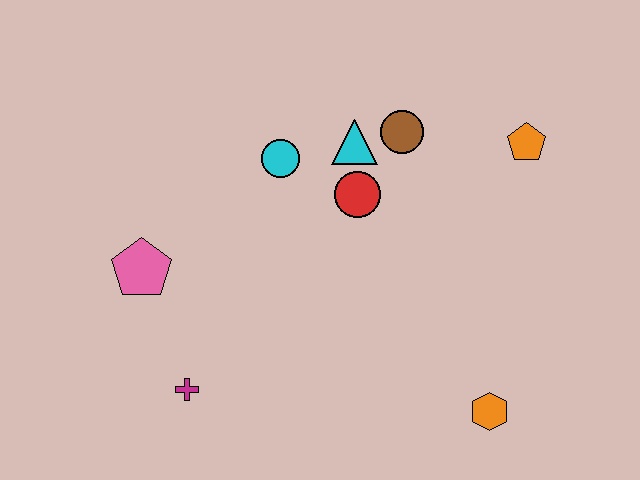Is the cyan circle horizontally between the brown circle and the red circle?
No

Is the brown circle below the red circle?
No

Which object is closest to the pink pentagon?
The magenta cross is closest to the pink pentagon.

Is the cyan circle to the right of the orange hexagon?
No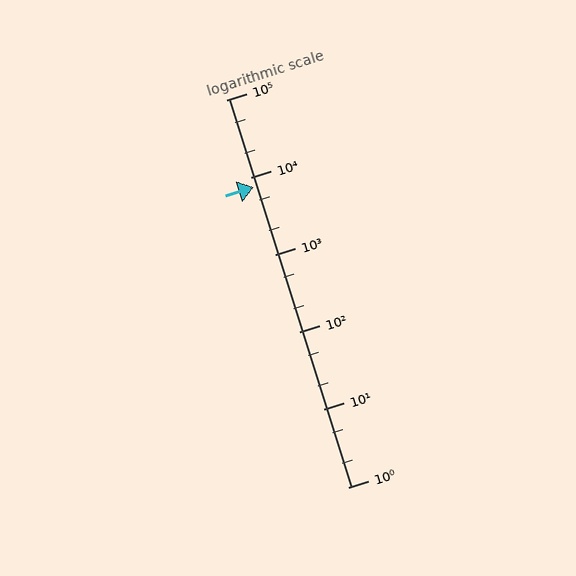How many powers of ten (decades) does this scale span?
The scale spans 5 decades, from 1 to 100000.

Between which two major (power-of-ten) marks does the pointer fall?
The pointer is between 1000 and 10000.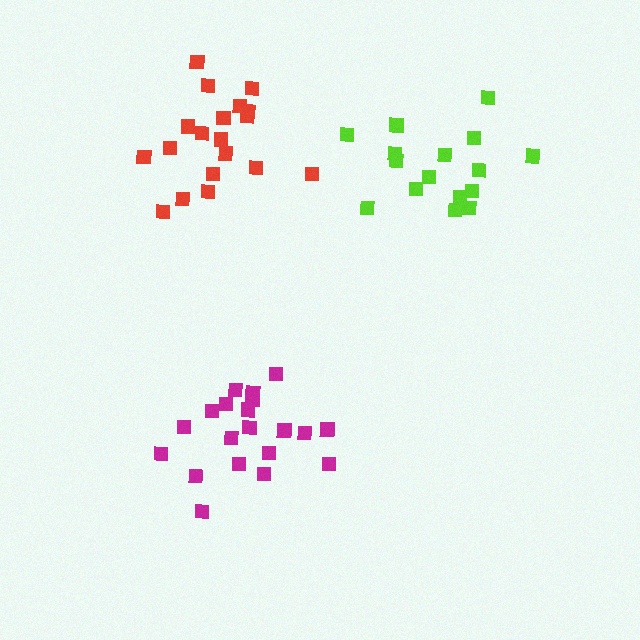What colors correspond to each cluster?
The clusters are colored: lime, magenta, red.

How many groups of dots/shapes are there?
There are 3 groups.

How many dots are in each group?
Group 1: 16 dots, Group 2: 20 dots, Group 3: 19 dots (55 total).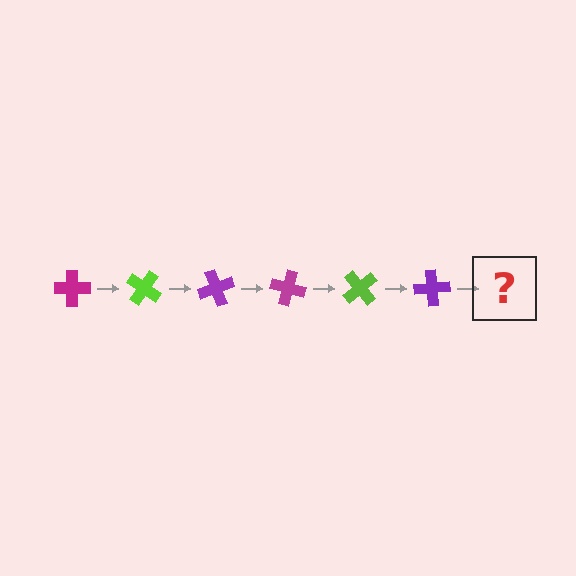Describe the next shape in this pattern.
It should be a magenta cross, rotated 210 degrees from the start.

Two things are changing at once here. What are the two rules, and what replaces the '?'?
The two rules are that it rotates 35 degrees each step and the color cycles through magenta, lime, and purple. The '?' should be a magenta cross, rotated 210 degrees from the start.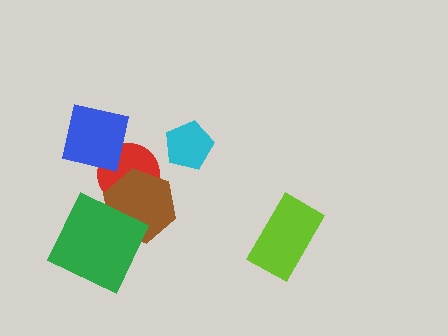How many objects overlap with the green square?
1 object overlaps with the green square.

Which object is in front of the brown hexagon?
The green square is in front of the brown hexagon.